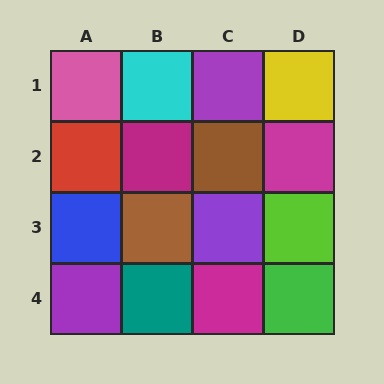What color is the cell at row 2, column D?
Magenta.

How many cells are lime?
1 cell is lime.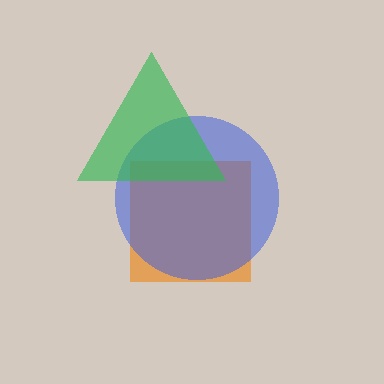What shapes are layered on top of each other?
The layered shapes are: an orange square, a blue circle, a green triangle.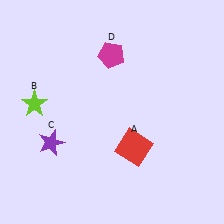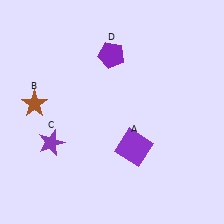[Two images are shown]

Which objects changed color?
A changed from red to purple. B changed from lime to brown. D changed from magenta to purple.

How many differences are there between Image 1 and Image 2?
There are 3 differences between the two images.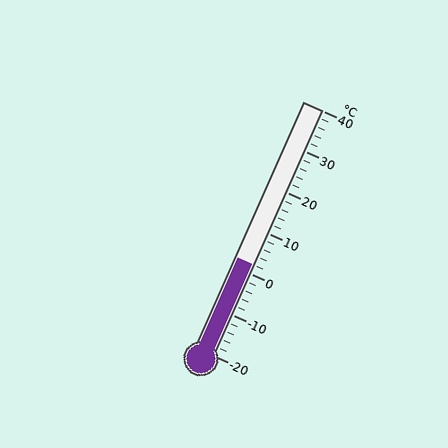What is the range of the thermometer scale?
The thermometer scale ranges from -20°C to 40°C.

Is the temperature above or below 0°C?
The temperature is above 0°C.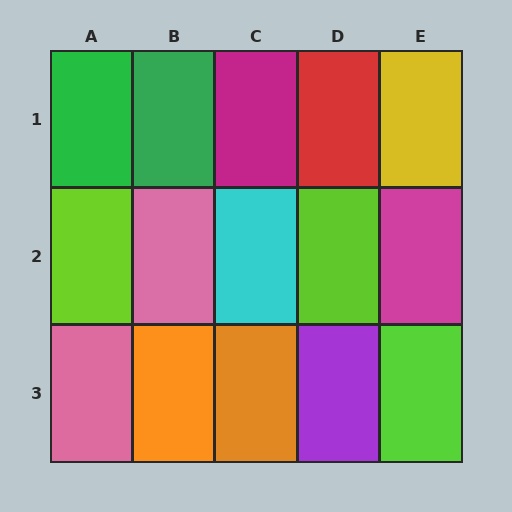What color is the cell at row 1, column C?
Magenta.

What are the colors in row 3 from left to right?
Pink, orange, orange, purple, lime.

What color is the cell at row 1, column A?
Green.